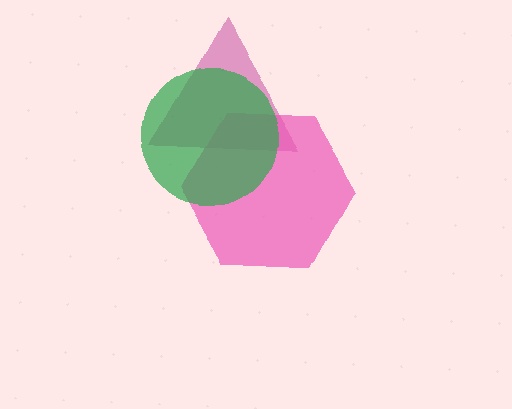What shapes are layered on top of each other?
The layered shapes are: a magenta triangle, a pink hexagon, a green circle.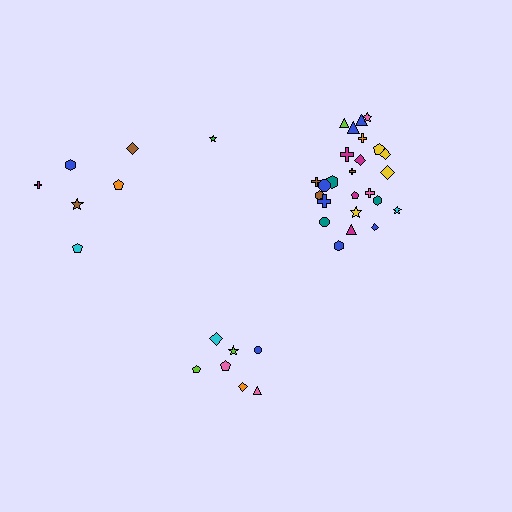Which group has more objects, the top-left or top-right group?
The top-right group.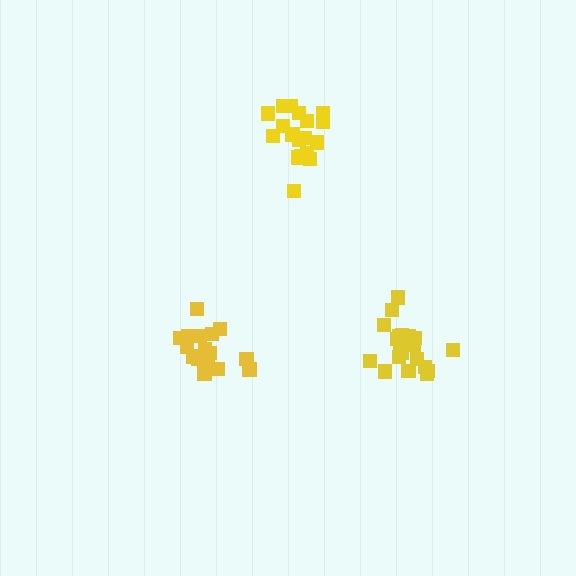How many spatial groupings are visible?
There are 3 spatial groupings.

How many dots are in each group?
Group 1: 20 dots, Group 2: 17 dots, Group 3: 18 dots (55 total).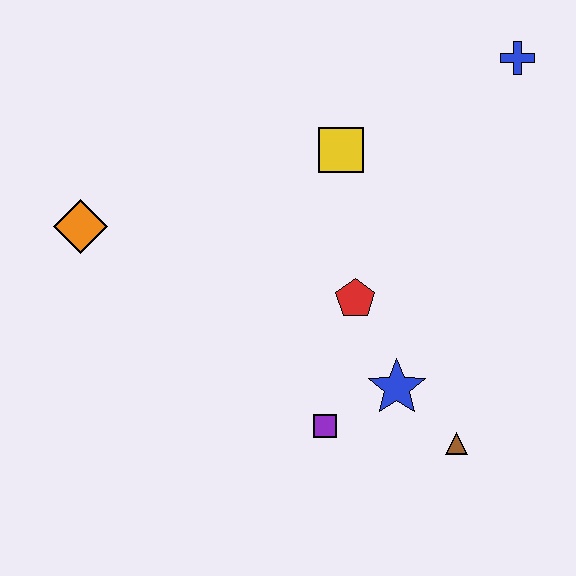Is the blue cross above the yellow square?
Yes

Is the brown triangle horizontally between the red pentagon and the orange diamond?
No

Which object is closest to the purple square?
The blue star is closest to the purple square.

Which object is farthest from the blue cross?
The orange diamond is farthest from the blue cross.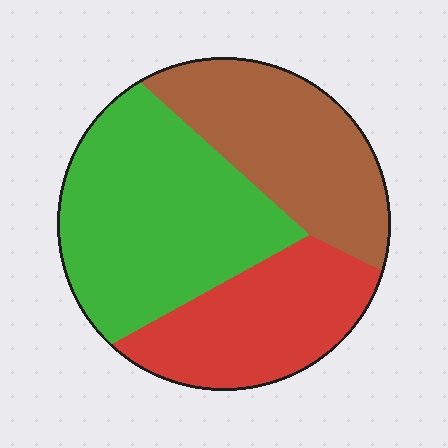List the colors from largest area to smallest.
From largest to smallest: green, brown, red.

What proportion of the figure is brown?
Brown covers roughly 30% of the figure.